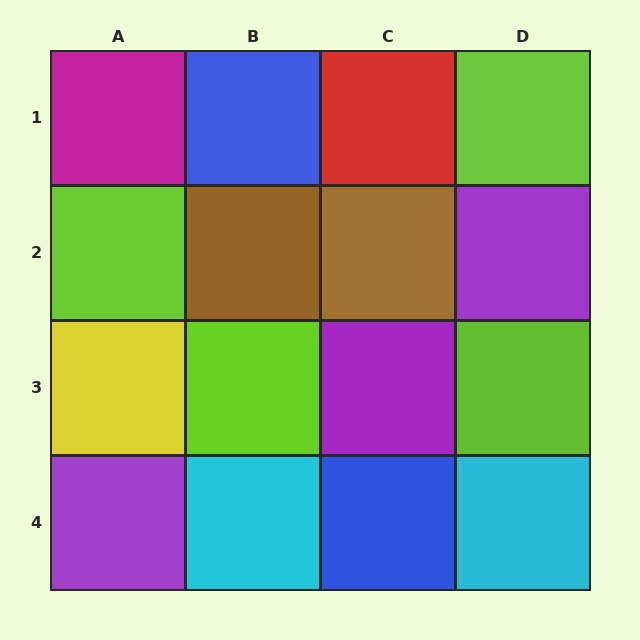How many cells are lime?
4 cells are lime.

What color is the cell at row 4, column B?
Cyan.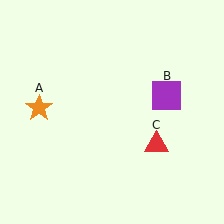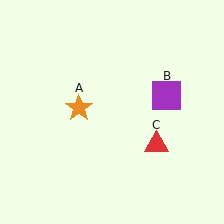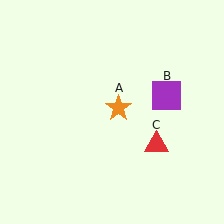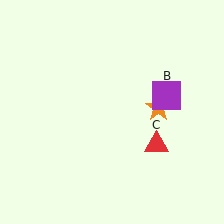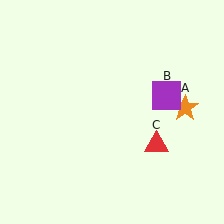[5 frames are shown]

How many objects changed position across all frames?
1 object changed position: orange star (object A).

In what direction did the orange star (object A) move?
The orange star (object A) moved right.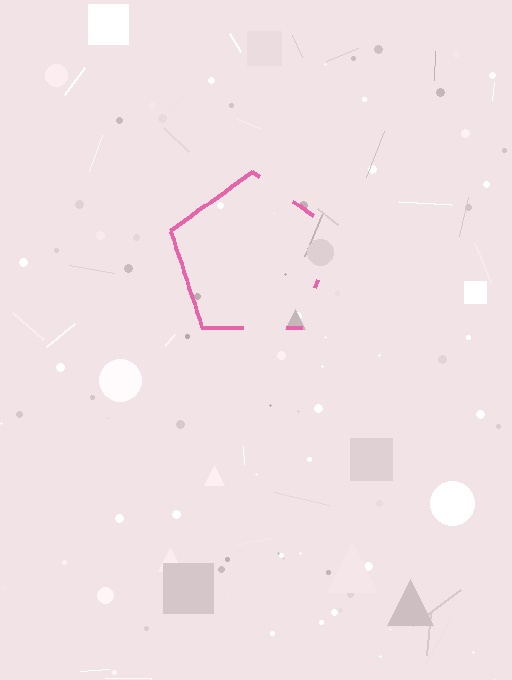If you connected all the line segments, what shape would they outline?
They would outline a pentagon.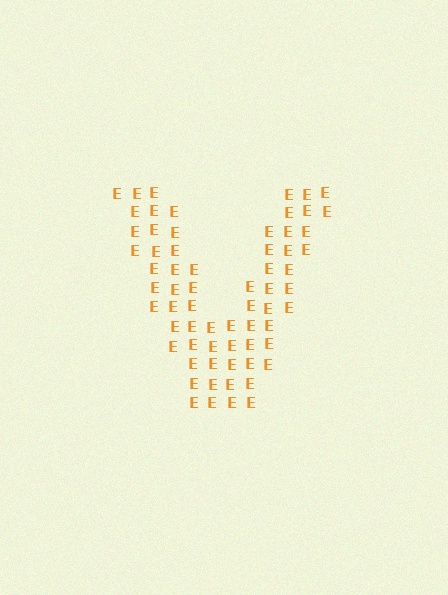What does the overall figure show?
The overall figure shows the letter V.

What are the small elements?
The small elements are letter E's.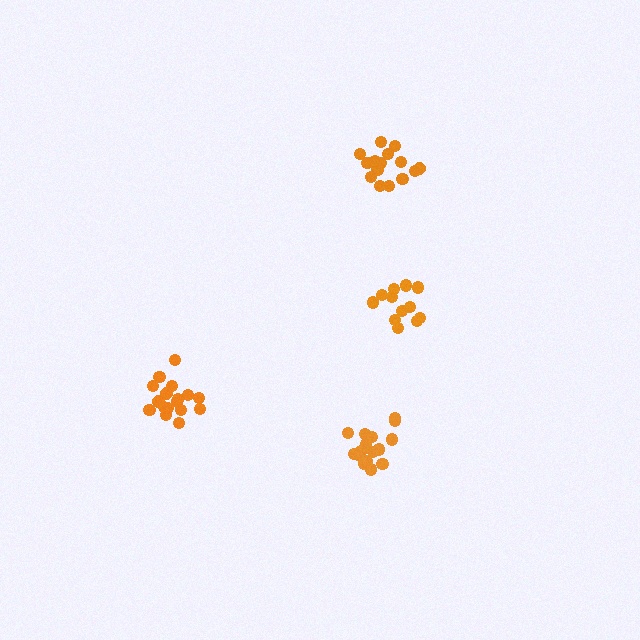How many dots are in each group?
Group 1: 16 dots, Group 2: 18 dots, Group 3: 12 dots, Group 4: 17 dots (63 total).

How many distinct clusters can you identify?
There are 4 distinct clusters.